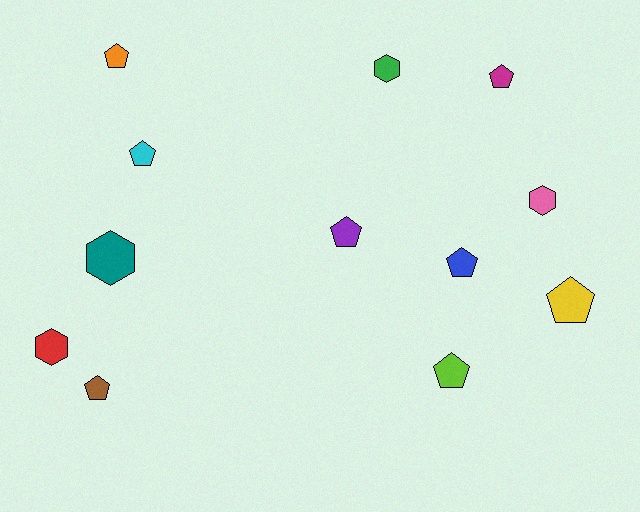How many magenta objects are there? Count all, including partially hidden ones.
There is 1 magenta object.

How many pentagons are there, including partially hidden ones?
There are 8 pentagons.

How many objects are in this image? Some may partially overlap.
There are 12 objects.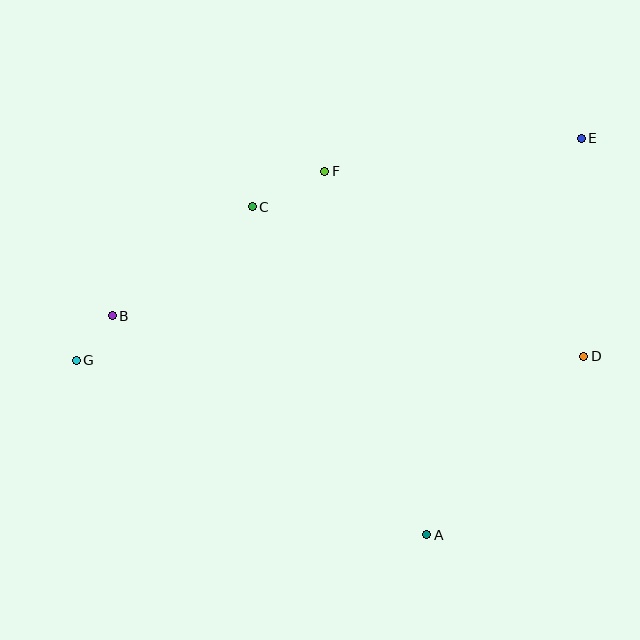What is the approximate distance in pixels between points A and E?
The distance between A and E is approximately 426 pixels.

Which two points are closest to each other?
Points B and G are closest to each other.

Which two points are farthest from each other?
Points E and G are farthest from each other.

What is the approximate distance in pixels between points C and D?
The distance between C and D is approximately 364 pixels.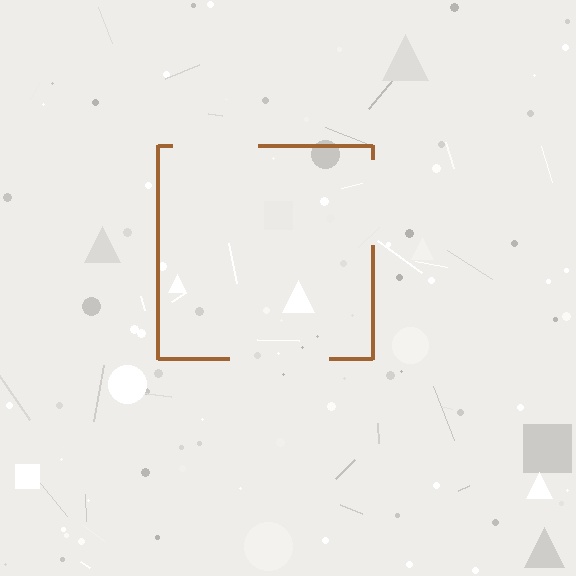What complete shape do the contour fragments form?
The contour fragments form a square.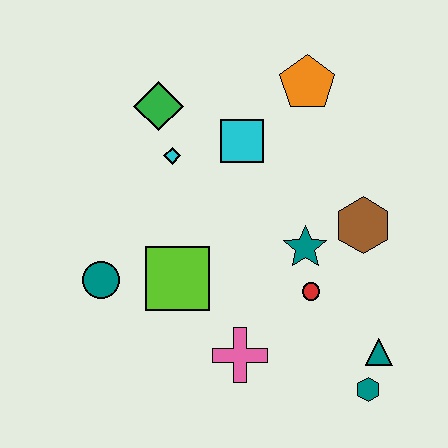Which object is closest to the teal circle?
The lime square is closest to the teal circle.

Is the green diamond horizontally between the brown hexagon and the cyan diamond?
No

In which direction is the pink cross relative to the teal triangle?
The pink cross is to the left of the teal triangle.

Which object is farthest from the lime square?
The orange pentagon is farthest from the lime square.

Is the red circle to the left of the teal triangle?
Yes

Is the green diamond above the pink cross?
Yes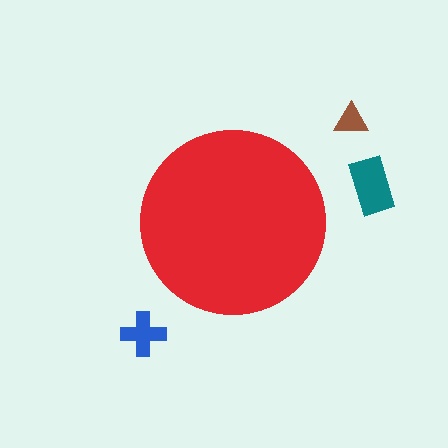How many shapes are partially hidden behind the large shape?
0 shapes are partially hidden.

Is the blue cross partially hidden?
No, the blue cross is fully visible.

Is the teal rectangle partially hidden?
No, the teal rectangle is fully visible.